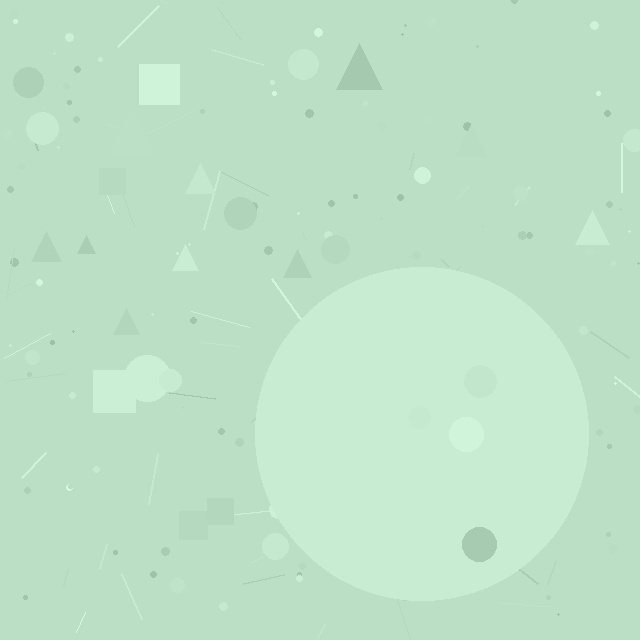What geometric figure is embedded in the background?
A circle is embedded in the background.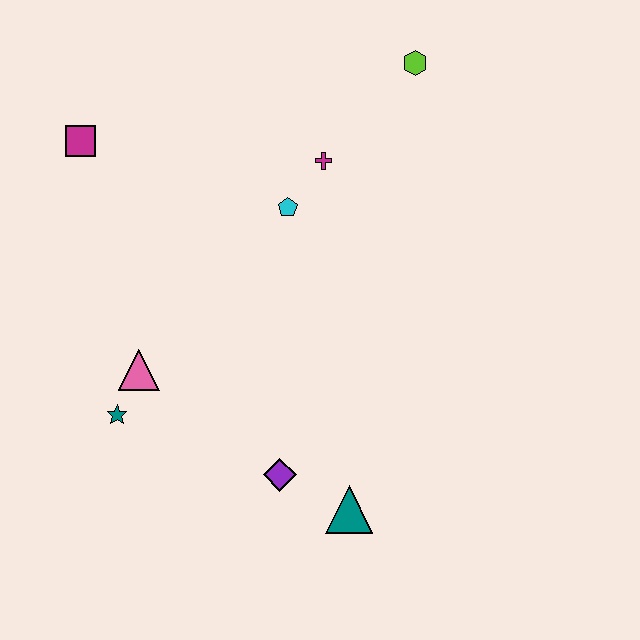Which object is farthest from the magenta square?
The teal triangle is farthest from the magenta square.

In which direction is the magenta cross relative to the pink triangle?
The magenta cross is above the pink triangle.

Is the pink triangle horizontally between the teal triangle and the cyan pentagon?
No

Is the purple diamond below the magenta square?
Yes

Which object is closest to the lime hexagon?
The magenta cross is closest to the lime hexagon.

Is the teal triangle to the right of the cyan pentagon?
Yes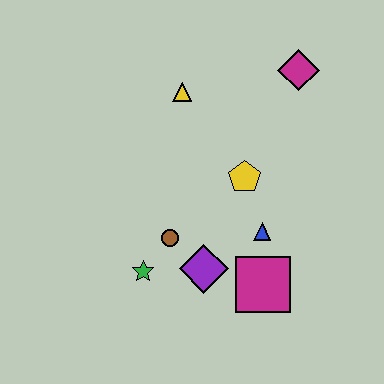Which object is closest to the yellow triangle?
The yellow pentagon is closest to the yellow triangle.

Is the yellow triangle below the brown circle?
No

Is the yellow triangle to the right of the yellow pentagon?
No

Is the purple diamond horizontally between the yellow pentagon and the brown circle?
Yes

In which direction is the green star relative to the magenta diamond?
The green star is below the magenta diamond.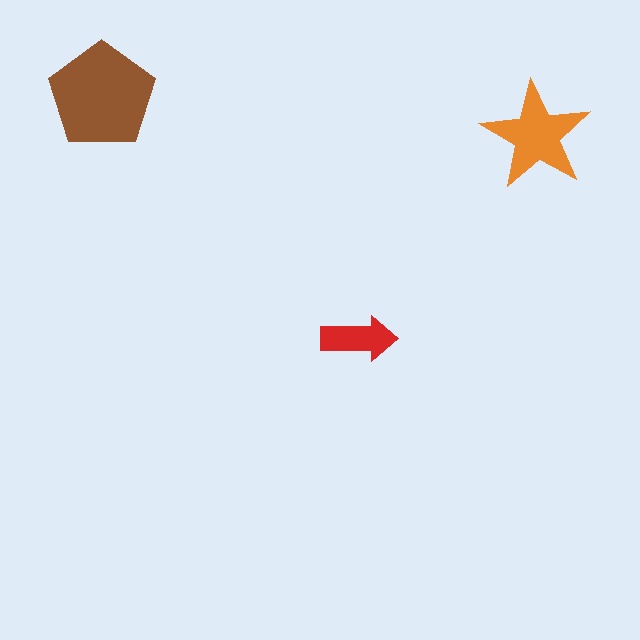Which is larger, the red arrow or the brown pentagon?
The brown pentagon.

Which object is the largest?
The brown pentagon.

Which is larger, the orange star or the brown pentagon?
The brown pentagon.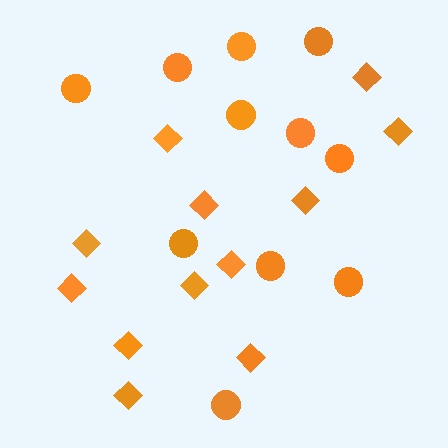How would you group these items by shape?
There are 2 groups: one group of diamonds (12) and one group of circles (11).